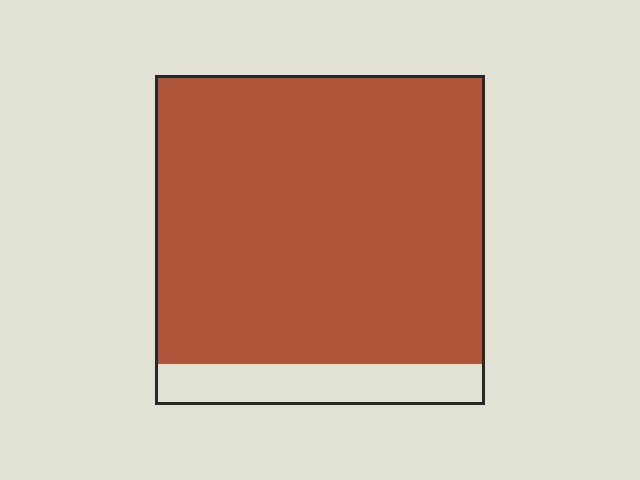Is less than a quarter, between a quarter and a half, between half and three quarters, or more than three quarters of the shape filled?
More than three quarters.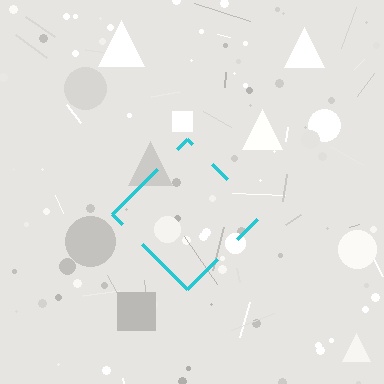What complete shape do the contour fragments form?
The contour fragments form a diamond.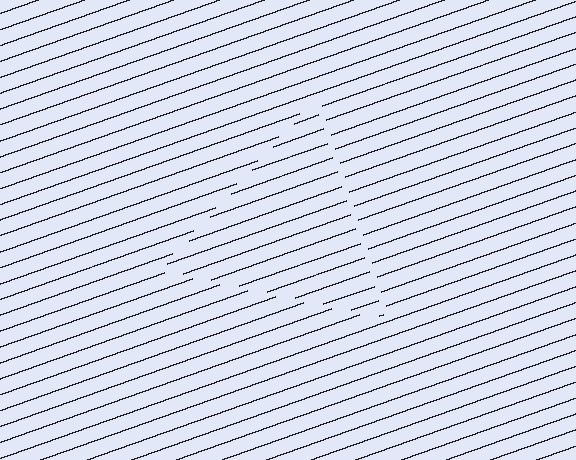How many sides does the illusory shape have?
3 sides — the line-ends trace a triangle.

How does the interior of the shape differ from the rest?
The interior of the shape contains the same grating, shifted by half a period — the contour is defined by the phase discontinuity where line-ends from the inner and outer gratings abut.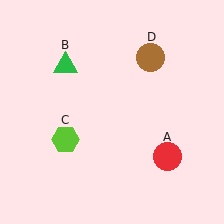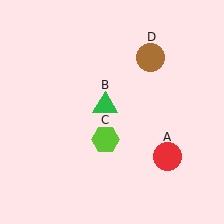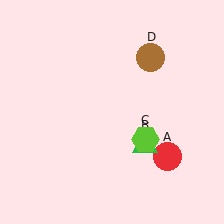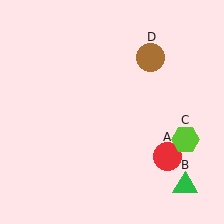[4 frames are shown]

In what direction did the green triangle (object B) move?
The green triangle (object B) moved down and to the right.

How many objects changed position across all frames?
2 objects changed position: green triangle (object B), lime hexagon (object C).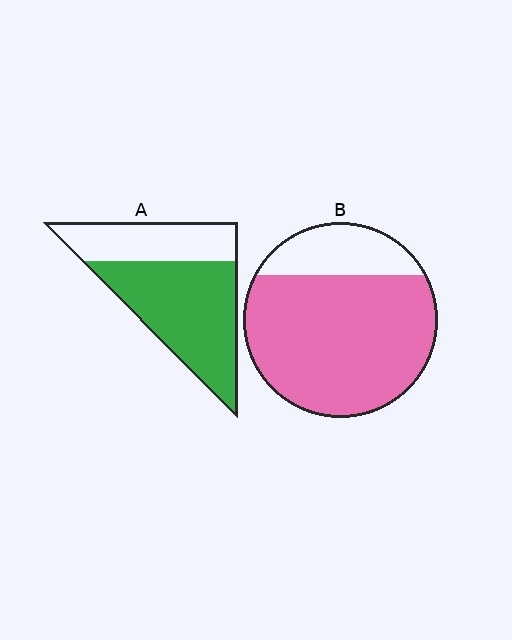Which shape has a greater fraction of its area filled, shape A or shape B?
Shape B.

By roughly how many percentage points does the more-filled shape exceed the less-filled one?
By roughly 15 percentage points (B over A).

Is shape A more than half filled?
Yes.